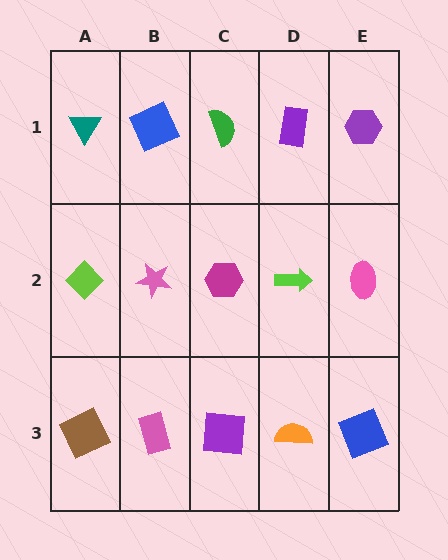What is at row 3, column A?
A brown square.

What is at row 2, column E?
A pink ellipse.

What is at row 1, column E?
A purple hexagon.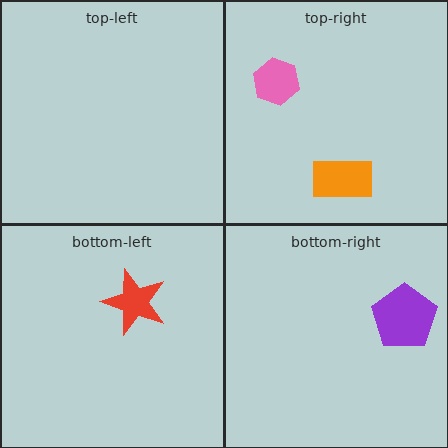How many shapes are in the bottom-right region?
1.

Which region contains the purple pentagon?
The bottom-right region.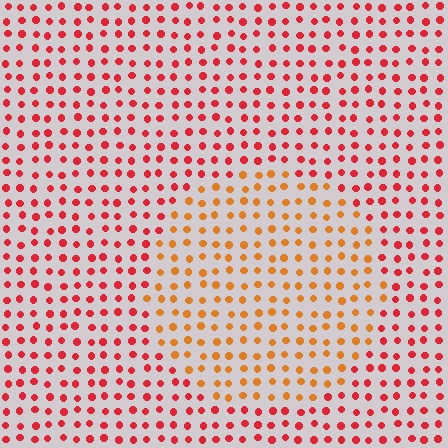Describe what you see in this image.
The image is filled with small red elements in a uniform arrangement. A circle-shaped region is visible where the elements are tinted to a slightly different hue, forming a subtle color boundary.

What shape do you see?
I see a circle.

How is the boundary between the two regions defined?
The boundary is defined purely by a slight shift in hue (about 35 degrees). Spacing, size, and orientation are identical on both sides.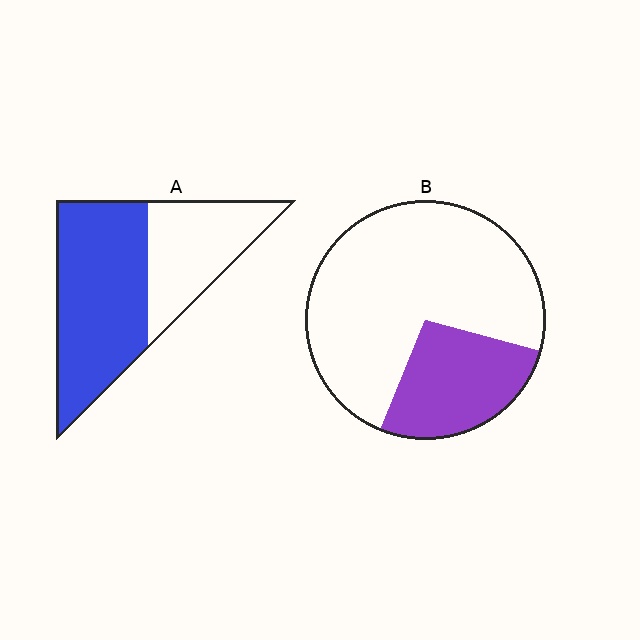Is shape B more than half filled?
No.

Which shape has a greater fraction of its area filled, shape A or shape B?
Shape A.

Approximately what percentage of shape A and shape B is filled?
A is approximately 60% and B is approximately 25%.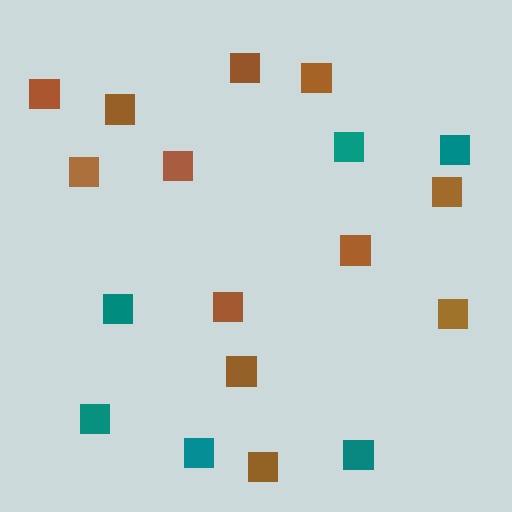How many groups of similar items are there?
There are 2 groups: one group of teal squares (6) and one group of brown squares (12).